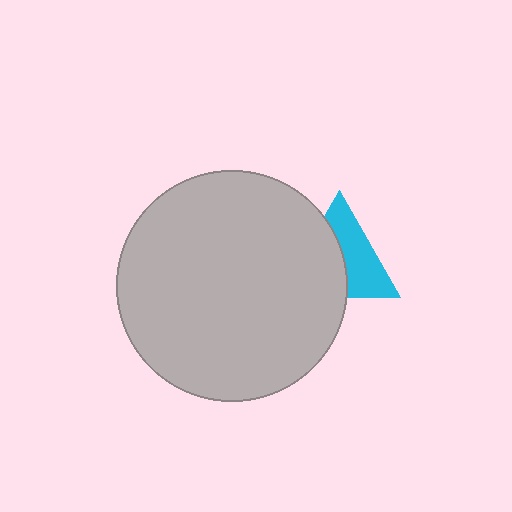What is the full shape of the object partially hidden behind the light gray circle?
The partially hidden object is a cyan triangle.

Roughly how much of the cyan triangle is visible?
About half of it is visible (roughly 50%).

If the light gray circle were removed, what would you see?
You would see the complete cyan triangle.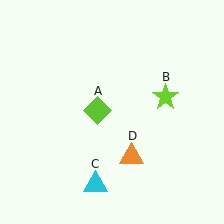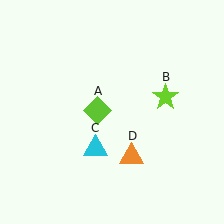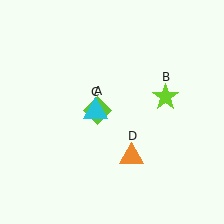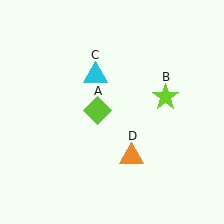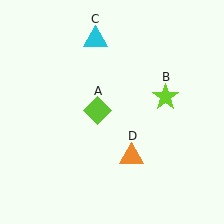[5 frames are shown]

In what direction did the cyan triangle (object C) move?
The cyan triangle (object C) moved up.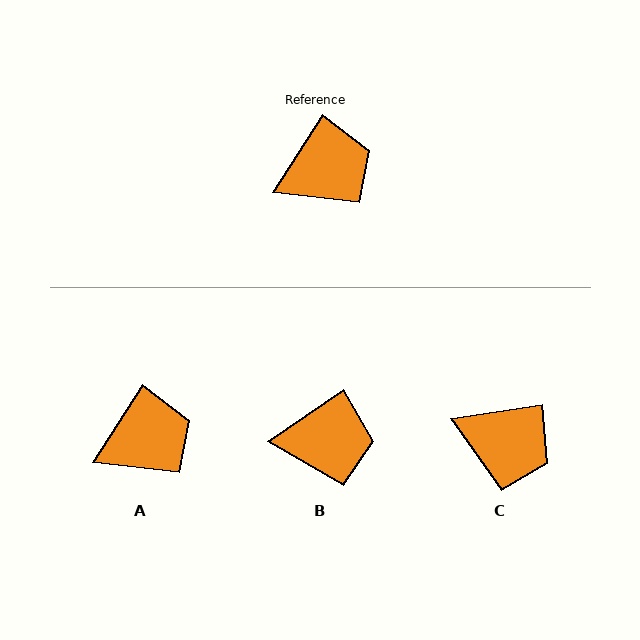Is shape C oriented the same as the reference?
No, it is off by about 48 degrees.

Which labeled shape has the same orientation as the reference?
A.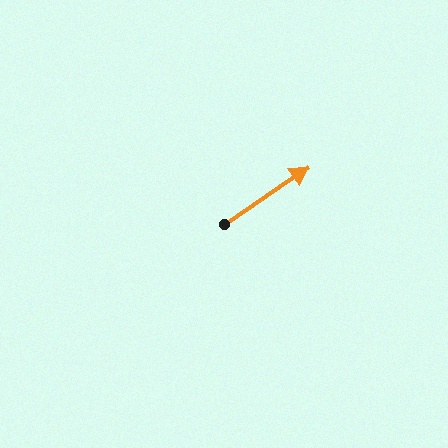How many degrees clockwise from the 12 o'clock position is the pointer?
Approximately 56 degrees.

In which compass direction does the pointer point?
Northeast.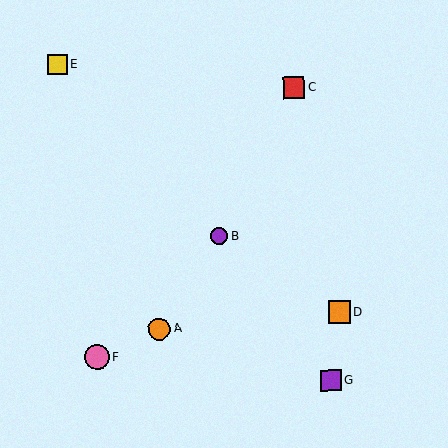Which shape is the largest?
The pink circle (labeled F) is the largest.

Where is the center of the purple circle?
The center of the purple circle is at (219, 236).